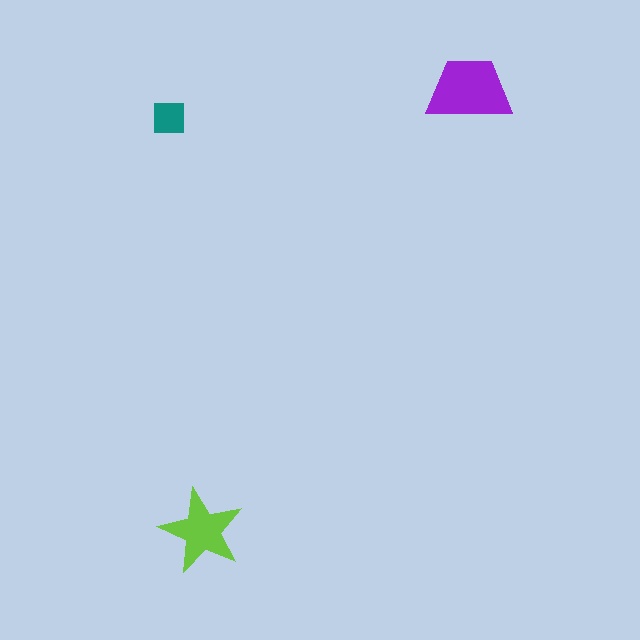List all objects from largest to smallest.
The purple trapezoid, the lime star, the teal square.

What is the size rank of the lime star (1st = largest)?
2nd.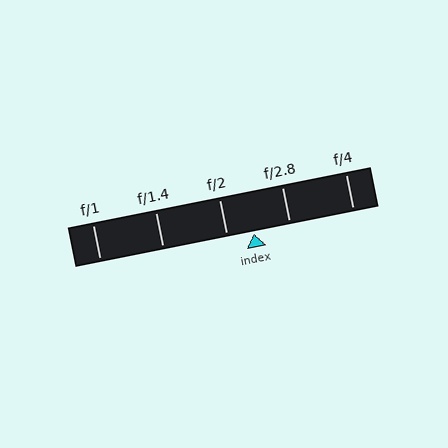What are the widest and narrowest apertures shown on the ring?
The widest aperture shown is f/1 and the narrowest is f/4.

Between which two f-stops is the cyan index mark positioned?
The index mark is between f/2 and f/2.8.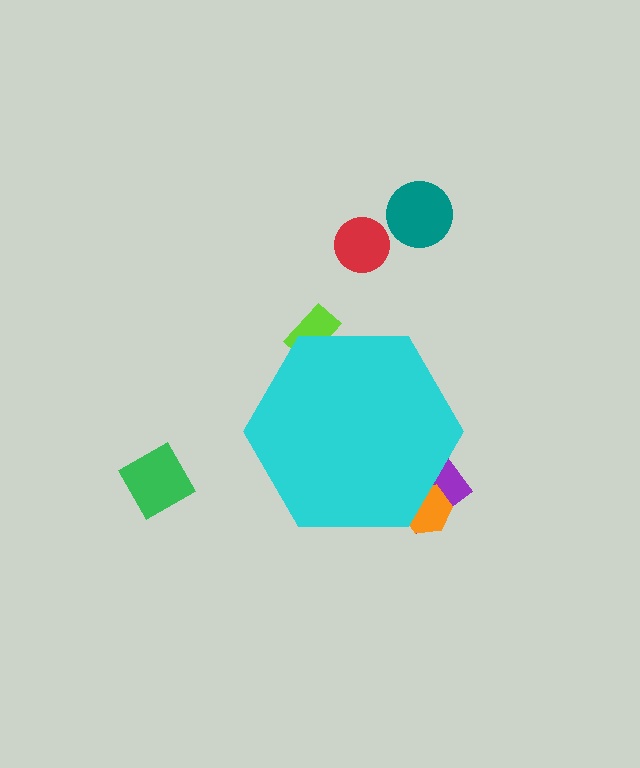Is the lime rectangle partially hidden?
Yes, the lime rectangle is partially hidden behind the cyan hexagon.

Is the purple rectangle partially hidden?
Yes, the purple rectangle is partially hidden behind the cyan hexagon.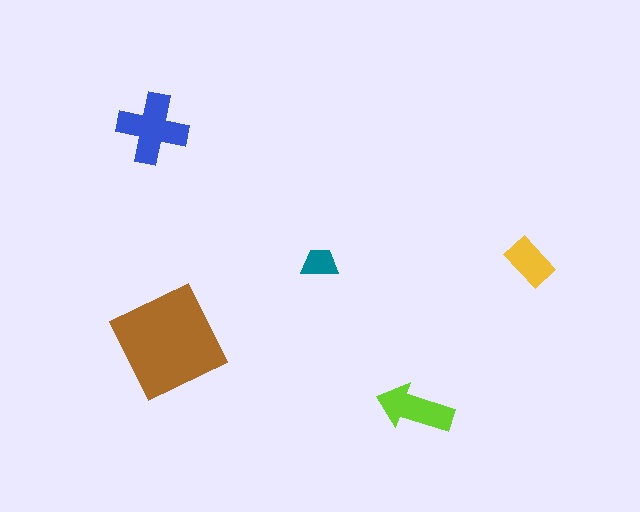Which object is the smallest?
The teal trapezoid.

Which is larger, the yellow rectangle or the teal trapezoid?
The yellow rectangle.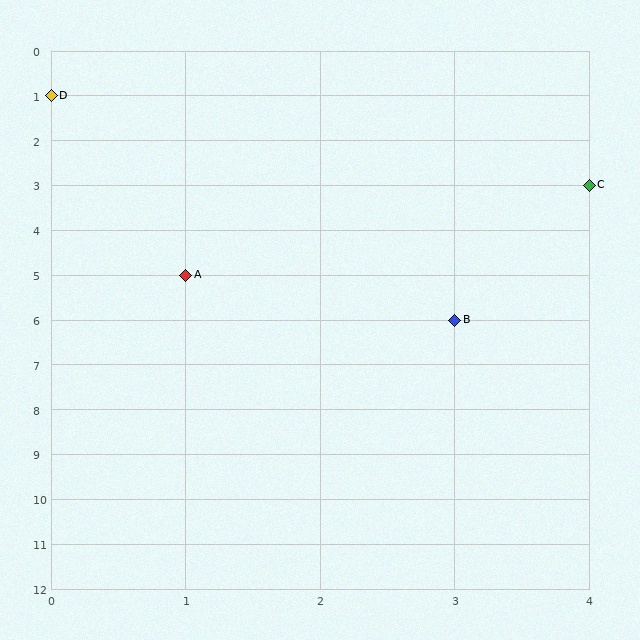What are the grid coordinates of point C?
Point C is at grid coordinates (4, 3).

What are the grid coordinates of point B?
Point B is at grid coordinates (3, 6).